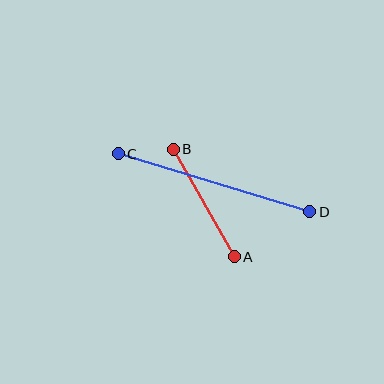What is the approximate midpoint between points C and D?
The midpoint is at approximately (214, 183) pixels.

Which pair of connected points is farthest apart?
Points C and D are farthest apart.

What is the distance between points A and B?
The distance is approximately 124 pixels.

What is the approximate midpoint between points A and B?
The midpoint is at approximately (204, 203) pixels.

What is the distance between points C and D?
The distance is approximately 200 pixels.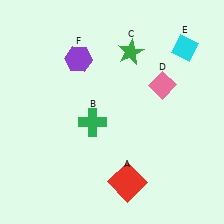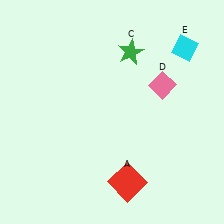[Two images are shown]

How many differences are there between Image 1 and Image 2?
There are 2 differences between the two images.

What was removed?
The green cross (B), the purple hexagon (F) were removed in Image 2.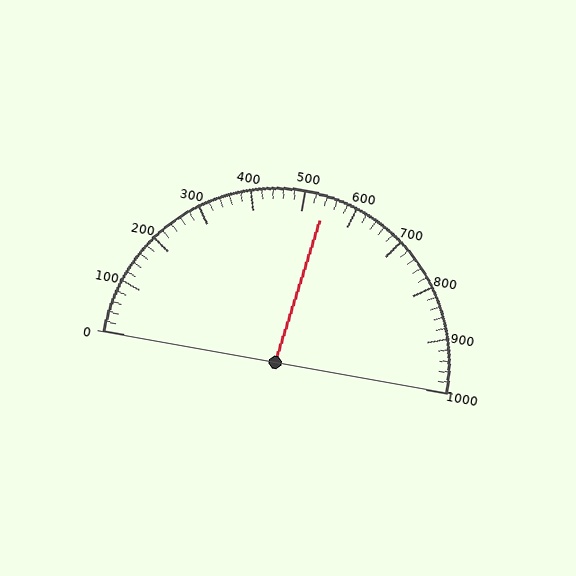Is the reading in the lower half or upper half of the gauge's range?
The reading is in the upper half of the range (0 to 1000).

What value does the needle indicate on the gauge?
The needle indicates approximately 540.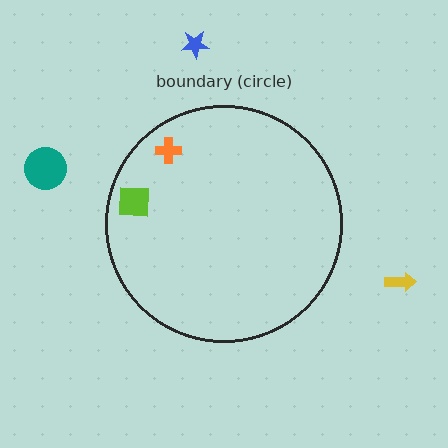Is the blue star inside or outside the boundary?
Outside.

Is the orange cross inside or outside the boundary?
Inside.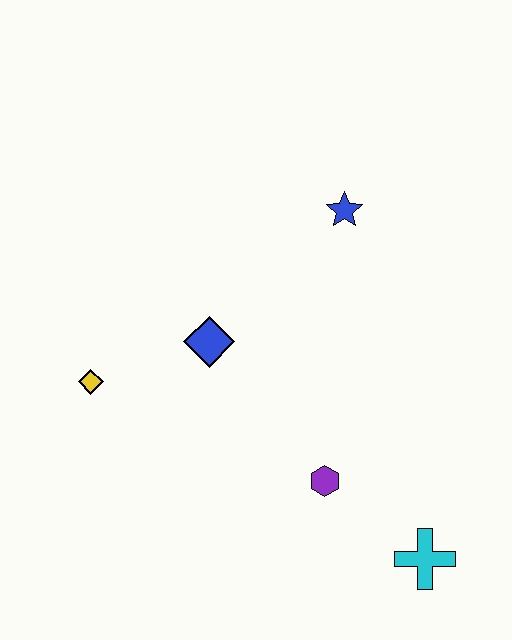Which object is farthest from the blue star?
The cyan cross is farthest from the blue star.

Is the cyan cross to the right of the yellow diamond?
Yes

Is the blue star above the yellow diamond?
Yes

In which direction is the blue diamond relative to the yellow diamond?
The blue diamond is to the right of the yellow diamond.